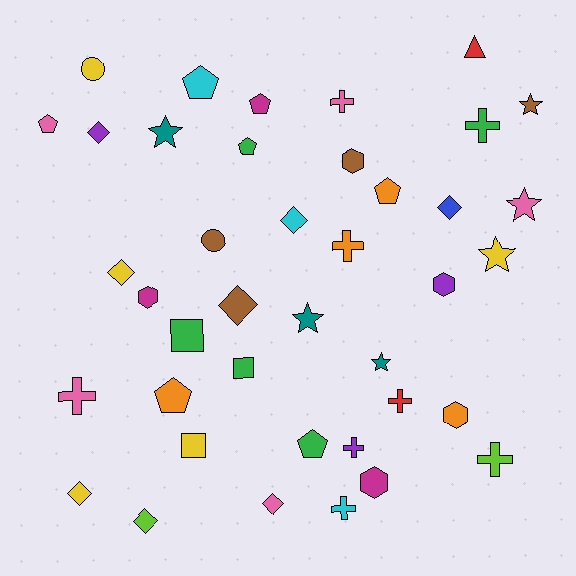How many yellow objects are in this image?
There are 5 yellow objects.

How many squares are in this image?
There are 3 squares.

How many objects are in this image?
There are 40 objects.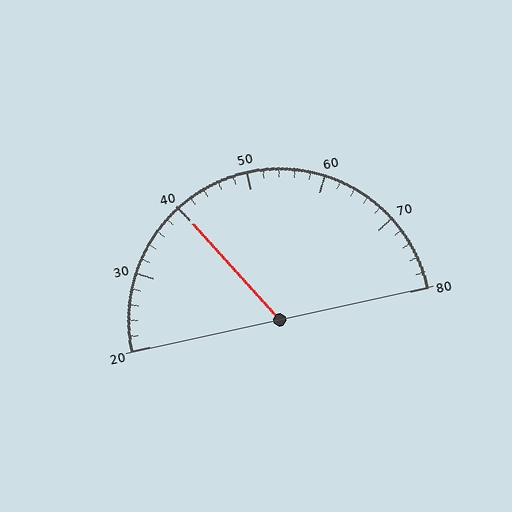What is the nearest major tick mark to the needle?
The nearest major tick mark is 40.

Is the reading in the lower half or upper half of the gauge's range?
The reading is in the lower half of the range (20 to 80).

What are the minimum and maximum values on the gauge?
The gauge ranges from 20 to 80.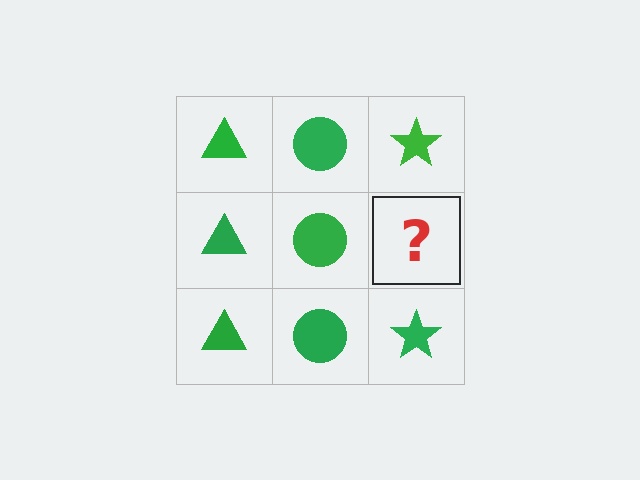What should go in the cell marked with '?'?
The missing cell should contain a green star.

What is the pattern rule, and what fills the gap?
The rule is that each column has a consistent shape. The gap should be filled with a green star.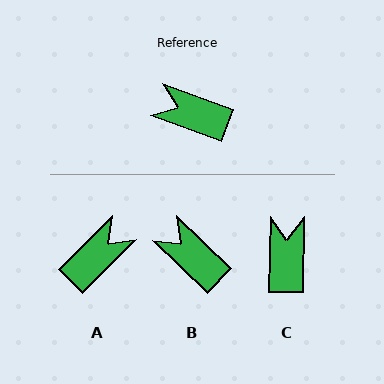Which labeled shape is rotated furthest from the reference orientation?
A, about 115 degrees away.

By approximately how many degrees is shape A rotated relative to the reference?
Approximately 115 degrees clockwise.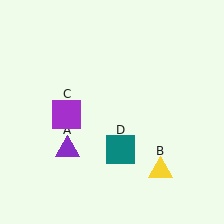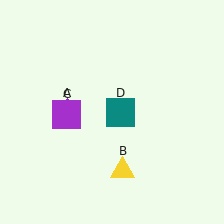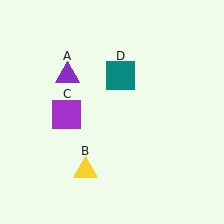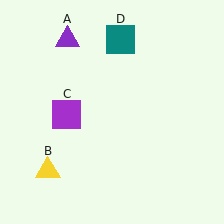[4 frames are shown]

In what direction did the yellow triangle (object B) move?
The yellow triangle (object B) moved left.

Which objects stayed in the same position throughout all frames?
Purple square (object C) remained stationary.